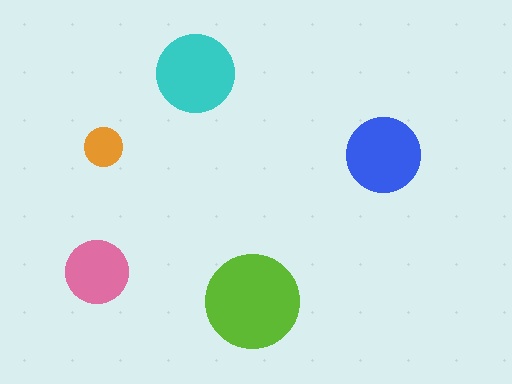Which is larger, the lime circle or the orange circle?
The lime one.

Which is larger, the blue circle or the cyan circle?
The cyan one.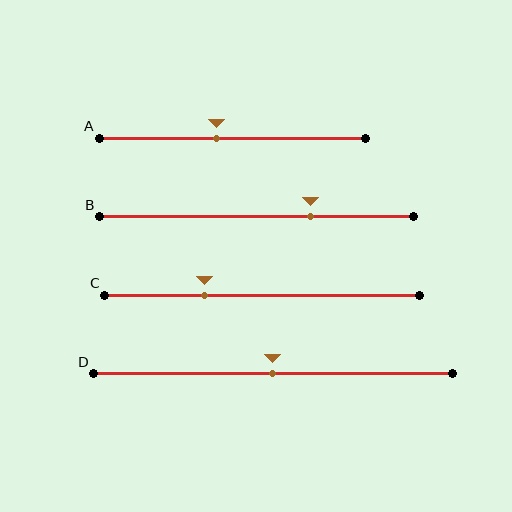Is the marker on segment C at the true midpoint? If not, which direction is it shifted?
No, the marker on segment C is shifted to the left by about 18% of the segment length.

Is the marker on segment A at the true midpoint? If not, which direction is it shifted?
No, the marker on segment A is shifted to the left by about 6% of the segment length.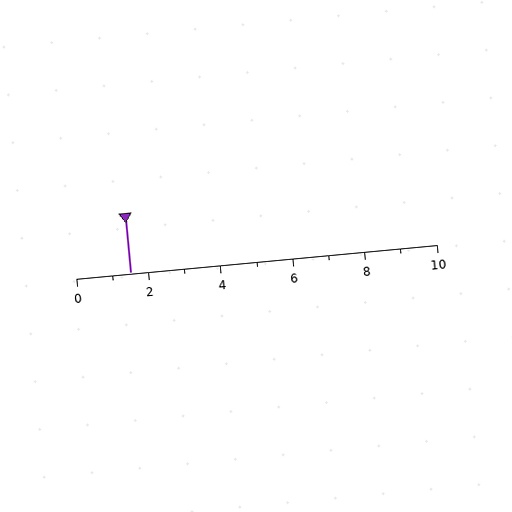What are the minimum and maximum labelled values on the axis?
The axis runs from 0 to 10.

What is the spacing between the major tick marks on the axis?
The major ticks are spaced 2 apart.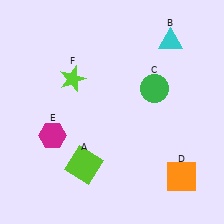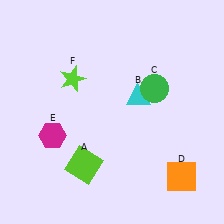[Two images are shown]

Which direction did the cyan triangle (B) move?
The cyan triangle (B) moved down.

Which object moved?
The cyan triangle (B) moved down.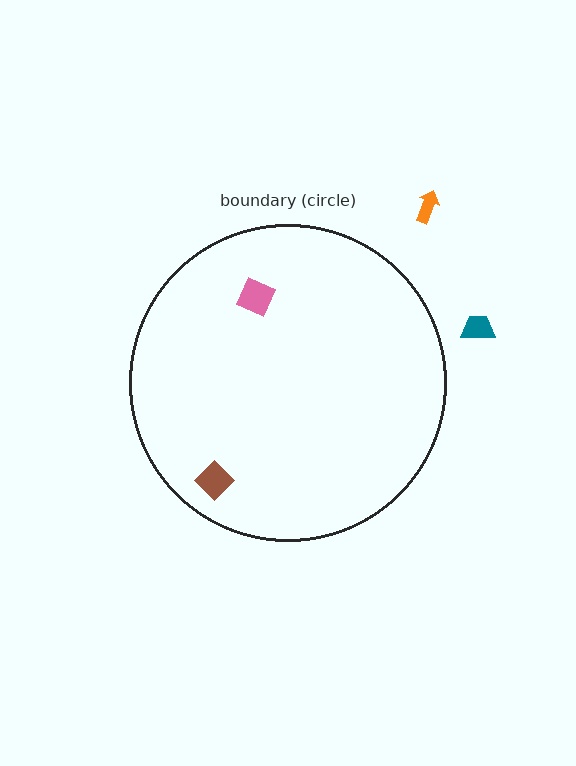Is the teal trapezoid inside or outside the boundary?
Outside.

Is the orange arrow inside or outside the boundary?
Outside.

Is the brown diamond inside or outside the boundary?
Inside.